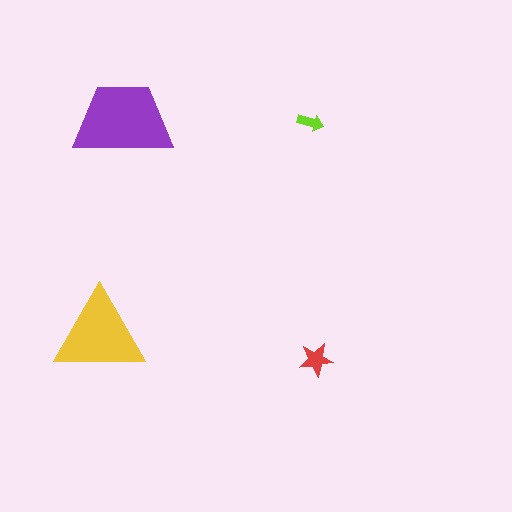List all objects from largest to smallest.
The purple trapezoid, the yellow triangle, the red star, the lime arrow.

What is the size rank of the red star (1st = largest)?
3rd.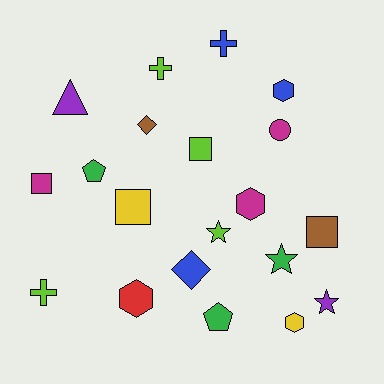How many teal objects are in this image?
There are no teal objects.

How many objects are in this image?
There are 20 objects.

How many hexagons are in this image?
There are 4 hexagons.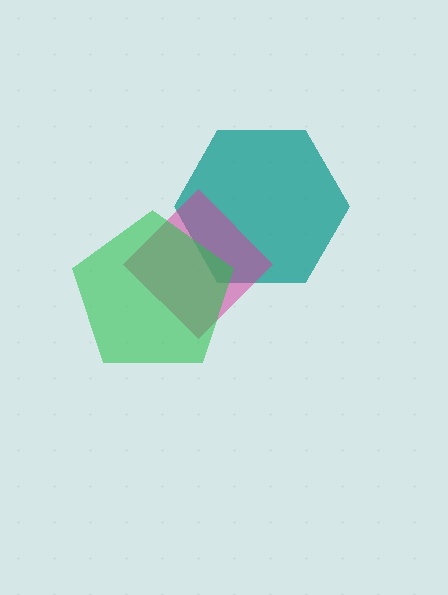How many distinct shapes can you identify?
There are 3 distinct shapes: a teal hexagon, a magenta diamond, a green pentagon.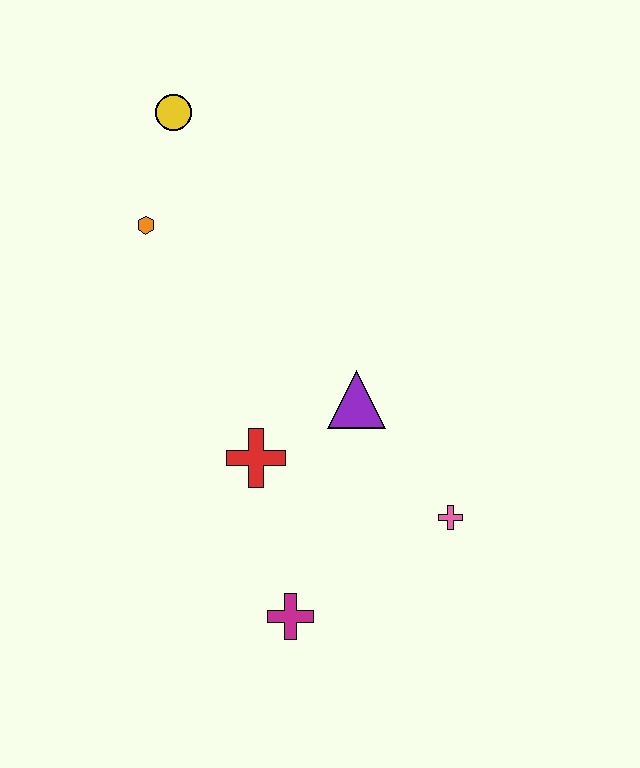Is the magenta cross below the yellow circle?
Yes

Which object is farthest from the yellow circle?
The magenta cross is farthest from the yellow circle.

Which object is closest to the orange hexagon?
The yellow circle is closest to the orange hexagon.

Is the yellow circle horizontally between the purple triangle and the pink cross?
No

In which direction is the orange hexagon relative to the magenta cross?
The orange hexagon is above the magenta cross.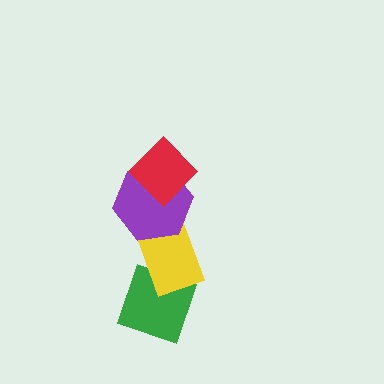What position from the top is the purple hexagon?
The purple hexagon is 2nd from the top.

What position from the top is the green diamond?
The green diamond is 4th from the top.